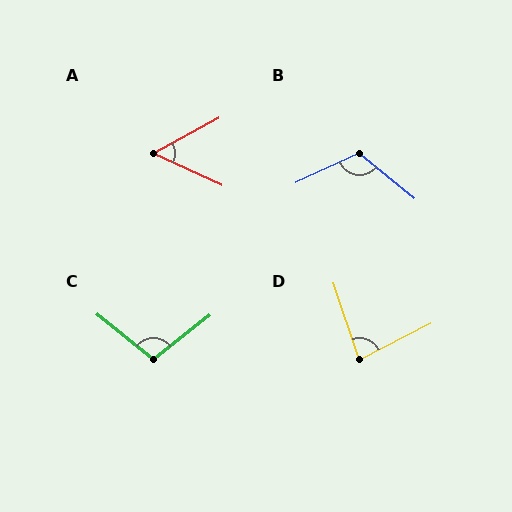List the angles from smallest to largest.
A (53°), D (82°), C (103°), B (116°).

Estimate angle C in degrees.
Approximately 103 degrees.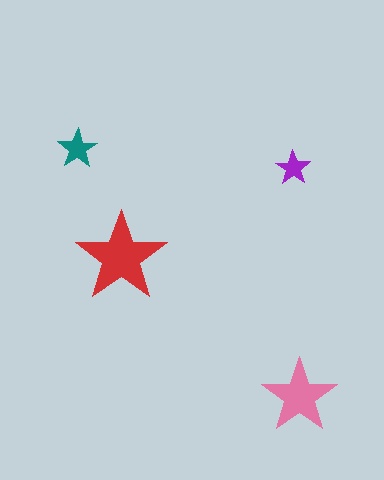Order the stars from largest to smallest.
the red one, the pink one, the teal one, the purple one.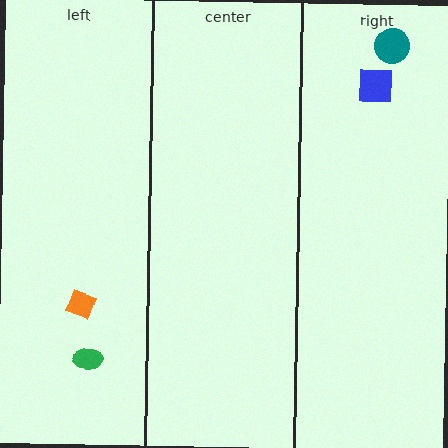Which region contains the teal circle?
The right region.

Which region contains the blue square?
The right region.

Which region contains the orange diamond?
The left region.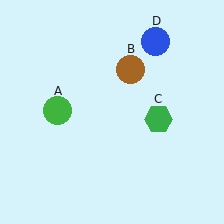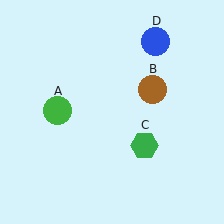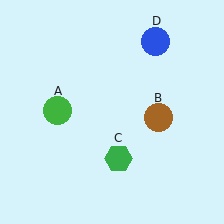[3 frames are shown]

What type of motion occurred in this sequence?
The brown circle (object B), green hexagon (object C) rotated clockwise around the center of the scene.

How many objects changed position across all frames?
2 objects changed position: brown circle (object B), green hexagon (object C).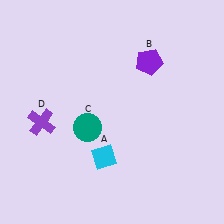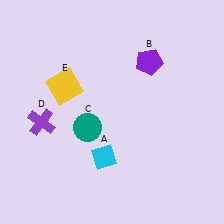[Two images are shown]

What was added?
A yellow square (E) was added in Image 2.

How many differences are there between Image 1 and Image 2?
There is 1 difference between the two images.